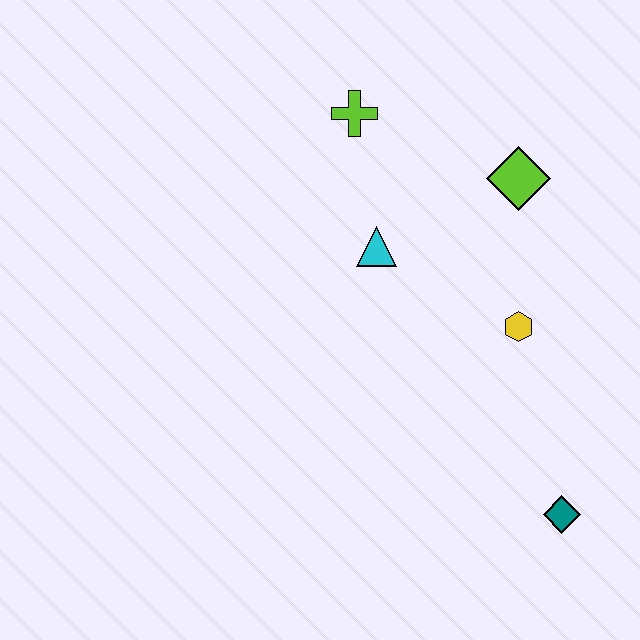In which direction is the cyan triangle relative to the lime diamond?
The cyan triangle is to the left of the lime diamond.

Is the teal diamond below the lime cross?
Yes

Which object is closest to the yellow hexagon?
The lime diamond is closest to the yellow hexagon.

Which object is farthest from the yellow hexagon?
The lime cross is farthest from the yellow hexagon.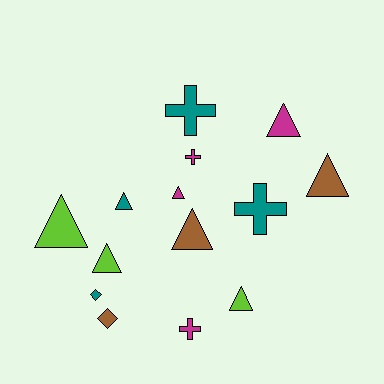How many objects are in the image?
There are 14 objects.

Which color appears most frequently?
Magenta, with 4 objects.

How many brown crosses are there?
There are no brown crosses.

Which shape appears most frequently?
Triangle, with 8 objects.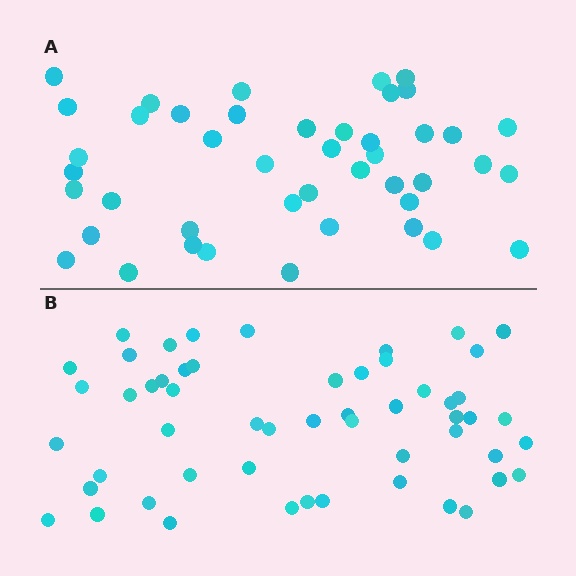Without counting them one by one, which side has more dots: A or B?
Region B (the bottom region) has more dots.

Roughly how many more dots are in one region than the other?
Region B has roughly 10 or so more dots than region A.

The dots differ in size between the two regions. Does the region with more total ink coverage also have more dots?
No. Region A has more total ink coverage because its dots are larger, but region B actually contains more individual dots. Total area can be misleading — the number of items is what matters here.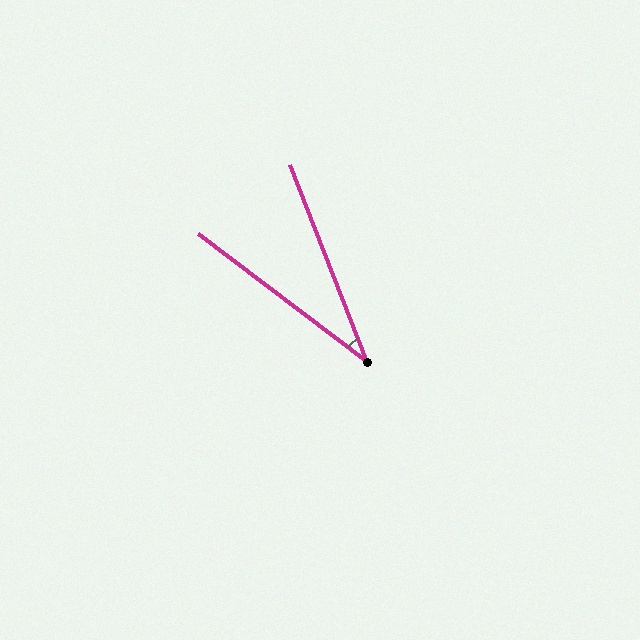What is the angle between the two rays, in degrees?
Approximately 32 degrees.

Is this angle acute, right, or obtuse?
It is acute.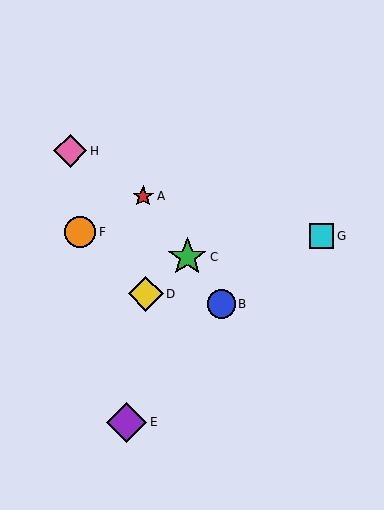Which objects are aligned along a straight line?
Objects A, B, C are aligned along a straight line.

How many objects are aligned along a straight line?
3 objects (A, B, C) are aligned along a straight line.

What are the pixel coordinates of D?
Object D is at (146, 294).